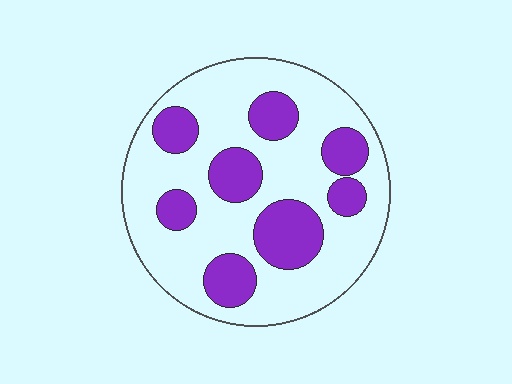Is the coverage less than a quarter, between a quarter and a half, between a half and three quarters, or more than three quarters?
Between a quarter and a half.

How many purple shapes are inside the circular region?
8.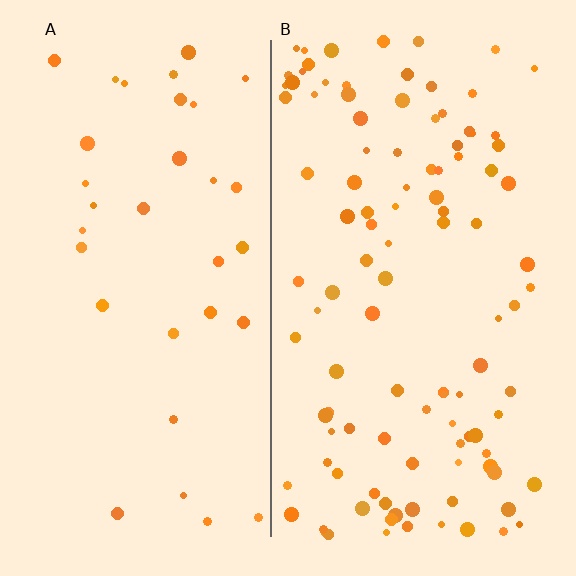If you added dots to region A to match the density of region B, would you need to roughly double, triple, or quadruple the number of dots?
Approximately triple.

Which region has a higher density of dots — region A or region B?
B (the right).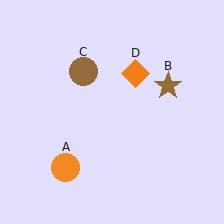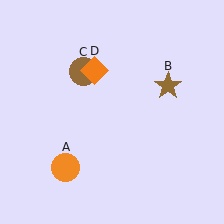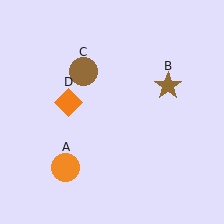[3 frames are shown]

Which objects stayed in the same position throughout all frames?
Orange circle (object A) and brown star (object B) and brown circle (object C) remained stationary.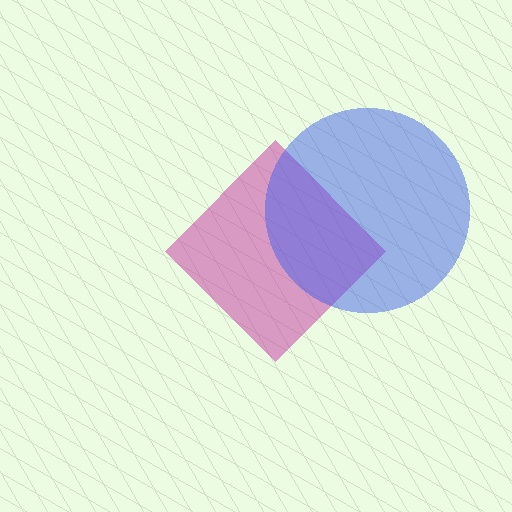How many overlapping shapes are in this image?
There are 2 overlapping shapes in the image.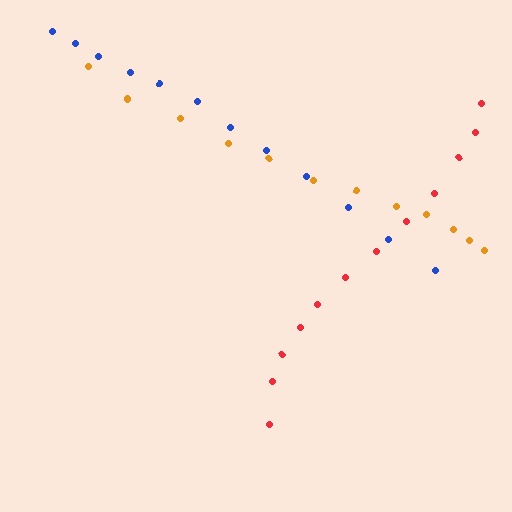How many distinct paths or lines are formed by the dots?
There are 3 distinct paths.